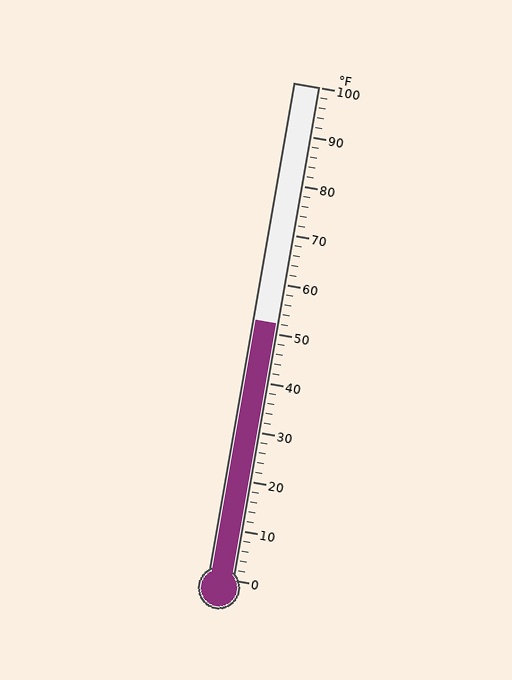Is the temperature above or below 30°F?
The temperature is above 30°F.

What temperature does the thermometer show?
The thermometer shows approximately 52°F.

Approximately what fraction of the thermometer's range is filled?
The thermometer is filled to approximately 50% of its range.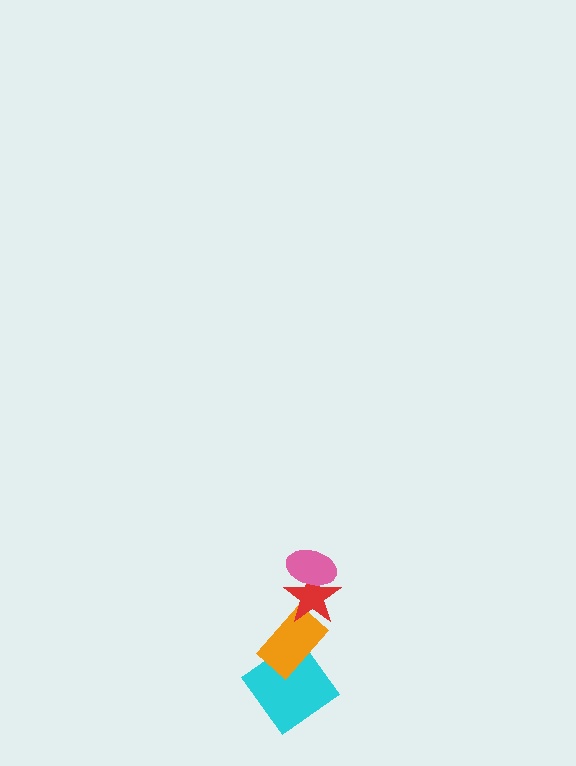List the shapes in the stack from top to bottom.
From top to bottom: the pink ellipse, the red star, the orange rectangle, the cyan diamond.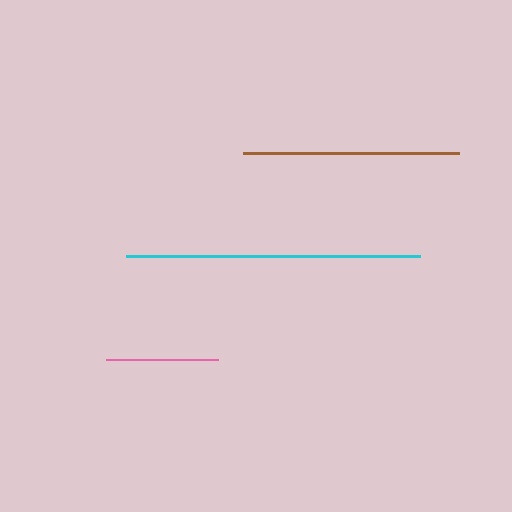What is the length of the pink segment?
The pink segment is approximately 113 pixels long.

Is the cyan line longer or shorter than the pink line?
The cyan line is longer than the pink line.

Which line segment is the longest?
The cyan line is the longest at approximately 295 pixels.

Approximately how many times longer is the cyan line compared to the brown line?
The cyan line is approximately 1.4 times the length of the brown line.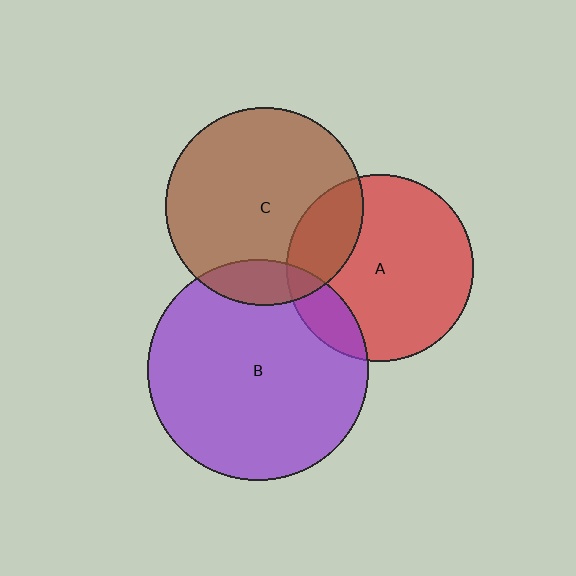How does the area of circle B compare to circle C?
Approximately 1.3 times.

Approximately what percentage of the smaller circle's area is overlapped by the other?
Approximately 15%.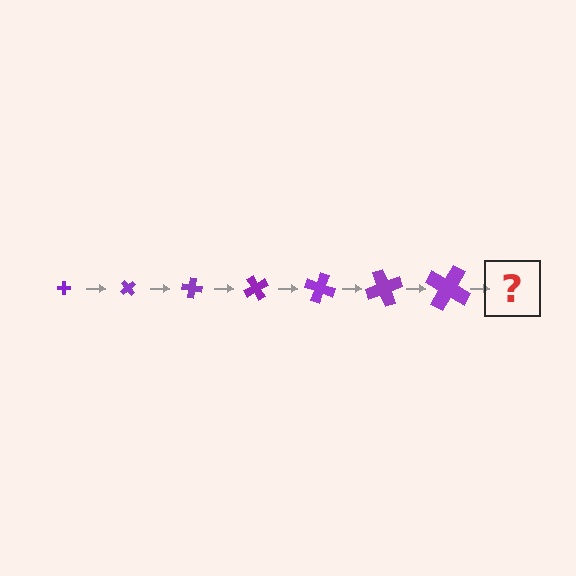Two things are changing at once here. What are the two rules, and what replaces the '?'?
The two rules are that the cross grows larger each step and it rotates 50 degrees each step. The '?' should be a cross, larger than the previous one and rotated 350 degrees from the start.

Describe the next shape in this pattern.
It should be a cross, larger than the previous one and rotated 350 degrees from the start.